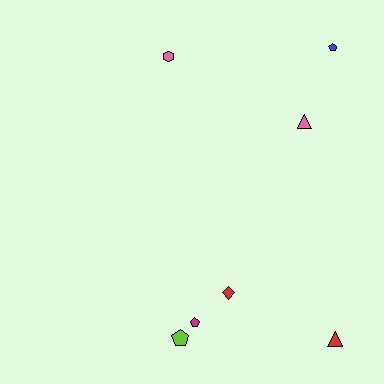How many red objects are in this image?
There are 2 red objects.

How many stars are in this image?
There are no stars.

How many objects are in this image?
There are 7 objects.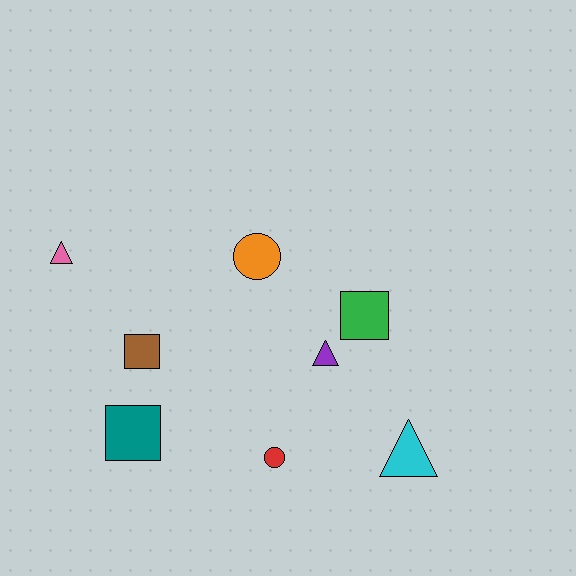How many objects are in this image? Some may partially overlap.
There are 8 objects.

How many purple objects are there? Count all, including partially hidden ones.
There is 1 purple object.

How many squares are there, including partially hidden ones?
There are 3 squares.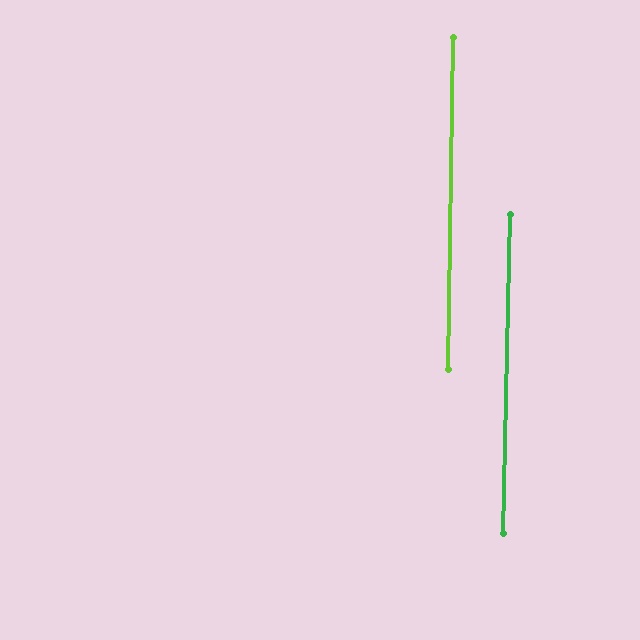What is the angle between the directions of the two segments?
Approximately 0 degrees.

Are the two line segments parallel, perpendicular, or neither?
Parallel — their directions differ by only 0.4°.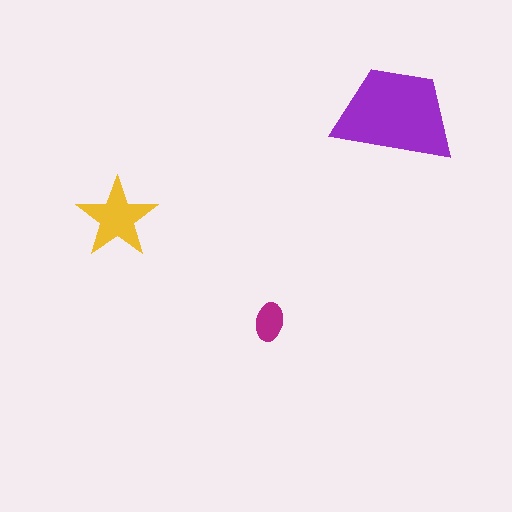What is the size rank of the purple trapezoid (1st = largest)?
1st.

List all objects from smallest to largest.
The magenta ellipse, the yellow star, the purple trapezoid.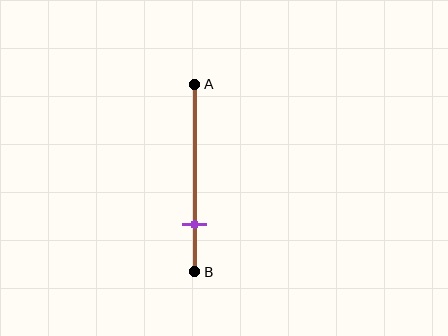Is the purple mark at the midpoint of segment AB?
No, the mark is at about 75% from A, not at the 50% midpoint.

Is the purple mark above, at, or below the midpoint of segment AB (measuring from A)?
The purple mark is below the midpoint of segment AB.